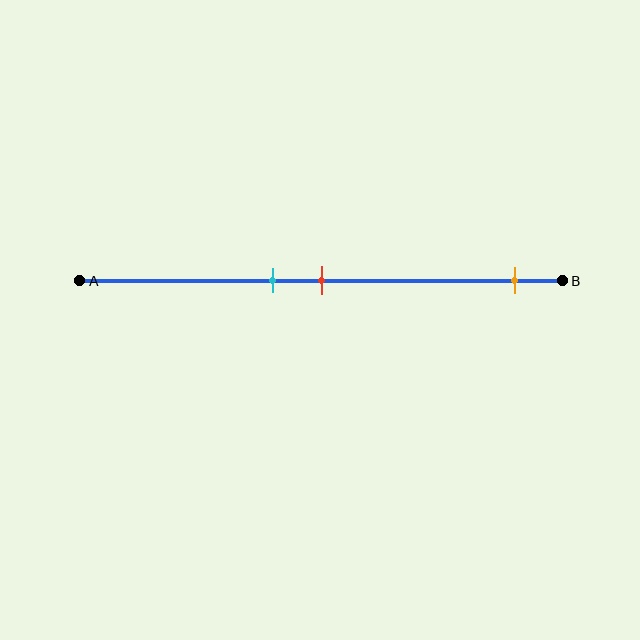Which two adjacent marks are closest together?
The cyan and red marks are the closest adjacent pair.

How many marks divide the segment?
There are 3 marks dividing the segment.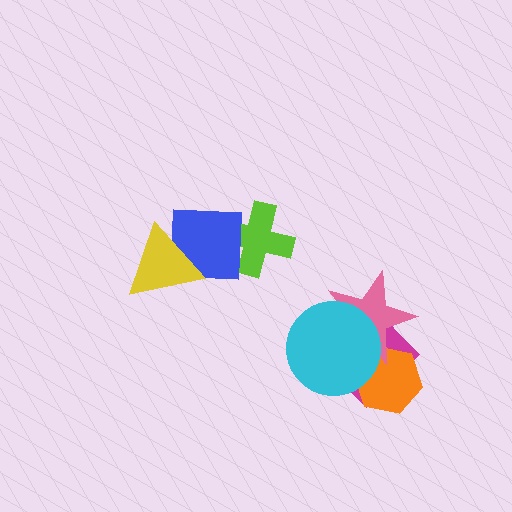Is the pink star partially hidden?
Yes, it is partially covered by another shape.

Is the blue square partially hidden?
Yes, it is partially covered by another shape.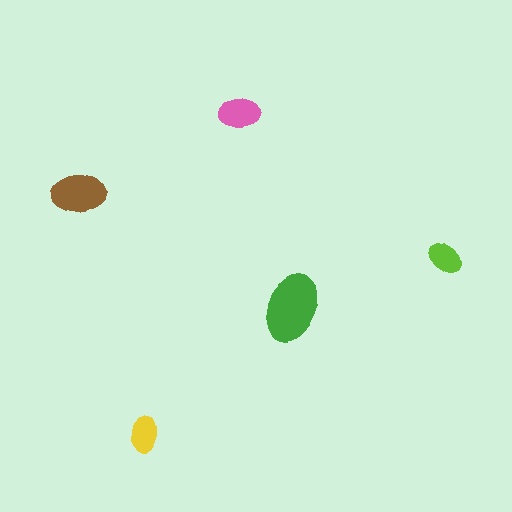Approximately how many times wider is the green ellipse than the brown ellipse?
About 1.5 times wider.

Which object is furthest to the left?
The brown ellipse is leftmost.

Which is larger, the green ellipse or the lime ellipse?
The green one.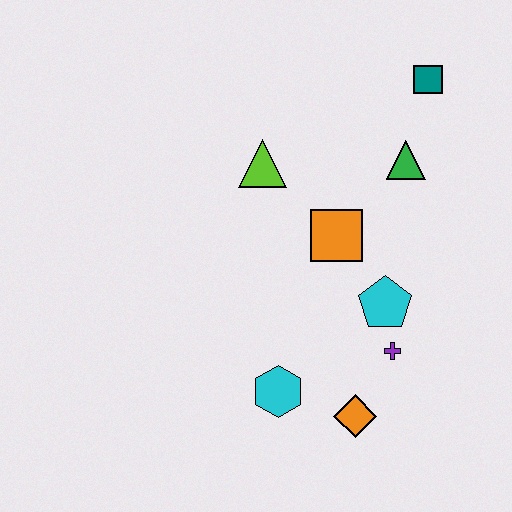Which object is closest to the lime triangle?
The orange square is closest to the lime triangle.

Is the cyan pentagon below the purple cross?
No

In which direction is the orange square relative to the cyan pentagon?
The orange square is above the cyan pentagon.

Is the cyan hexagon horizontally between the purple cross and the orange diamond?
No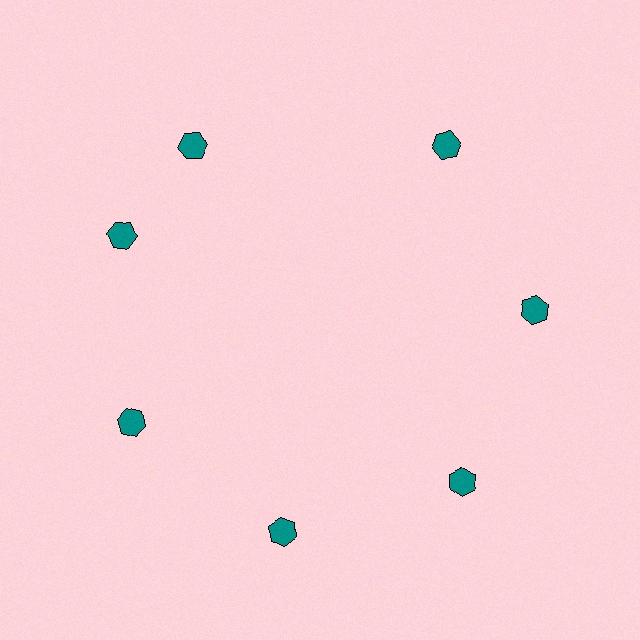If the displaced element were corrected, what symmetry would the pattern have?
It would have 7-fold rotational symmetry — the pattern would map onto itself every 51 degrees.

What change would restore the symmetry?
The symmetry would be restored by rotating it back into even spacing with its neighbors so that all 7 hexagons sit at equal angles and equal distance from the center.